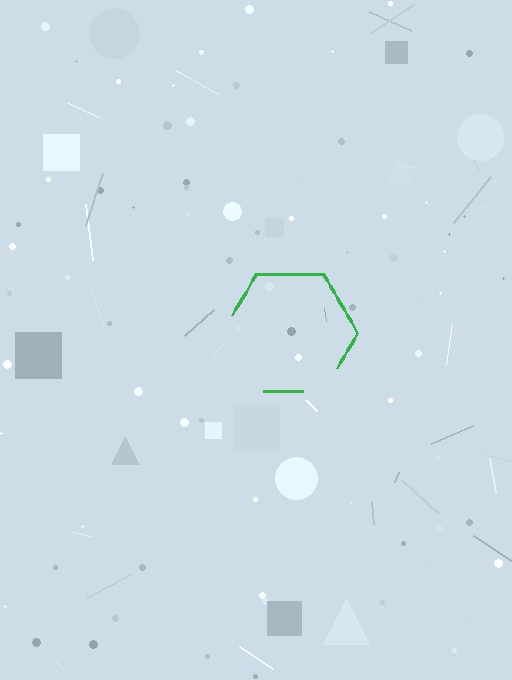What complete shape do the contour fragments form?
The contour fragments form a hexagon.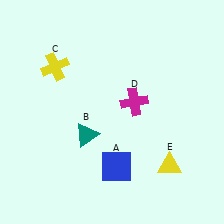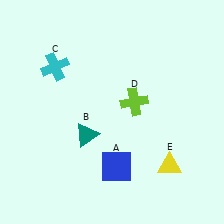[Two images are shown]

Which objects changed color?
C changed from yellow to cyan. D changed from magenta to lime.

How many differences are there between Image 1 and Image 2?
There are 2 differences between the two images.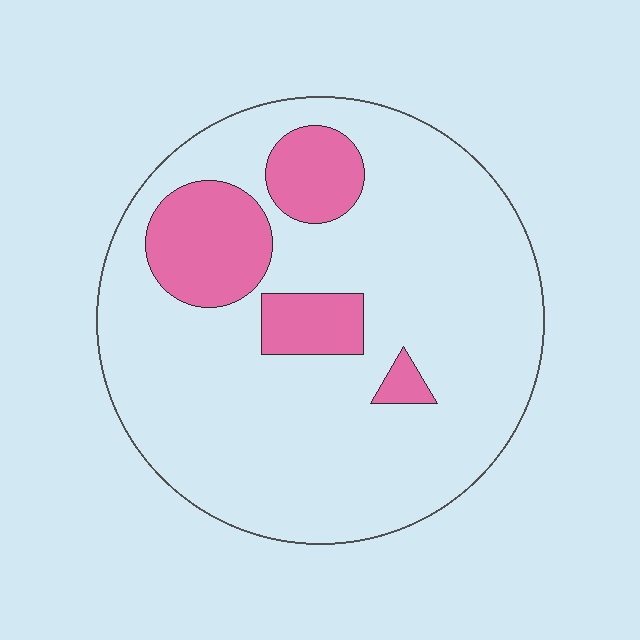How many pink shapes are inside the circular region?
4.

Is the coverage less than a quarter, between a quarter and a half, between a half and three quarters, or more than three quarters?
Less than a quarter.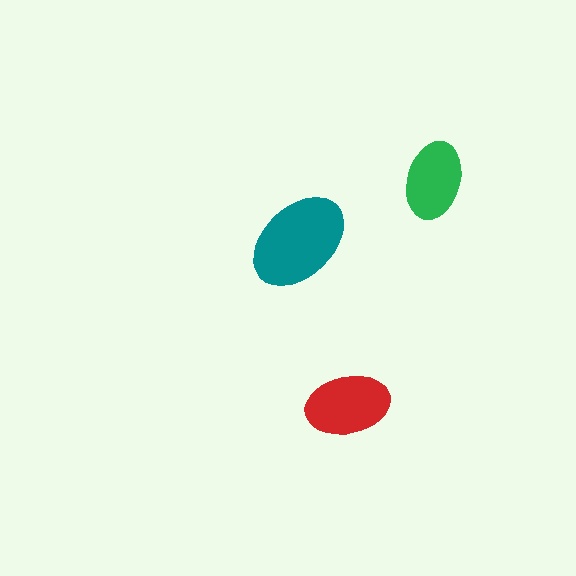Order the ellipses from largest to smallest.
the teal one, the red one, the green one.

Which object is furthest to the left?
The teal ellipse is leftmost.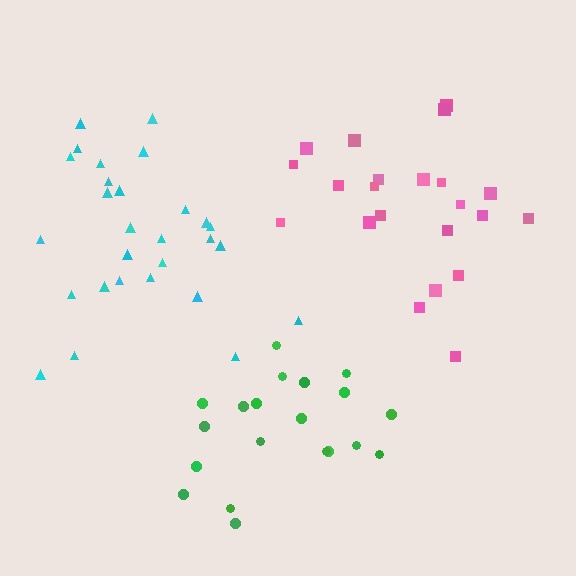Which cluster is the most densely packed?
Pink.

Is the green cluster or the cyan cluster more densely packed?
Cyan.